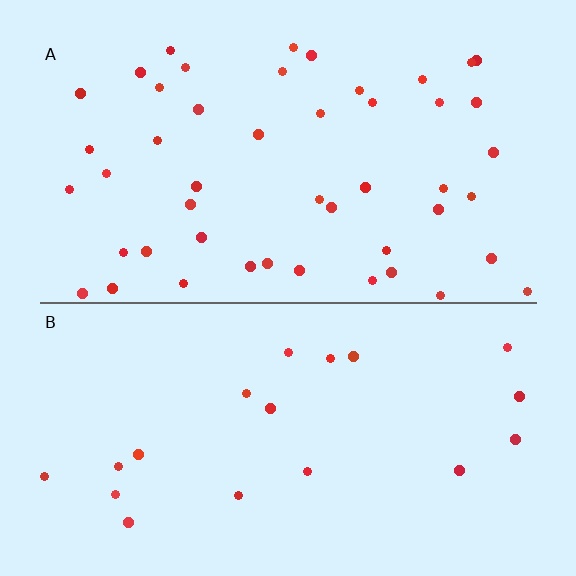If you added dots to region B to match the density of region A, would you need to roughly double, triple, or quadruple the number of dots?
Approximately triple.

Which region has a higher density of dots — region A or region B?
A (the top).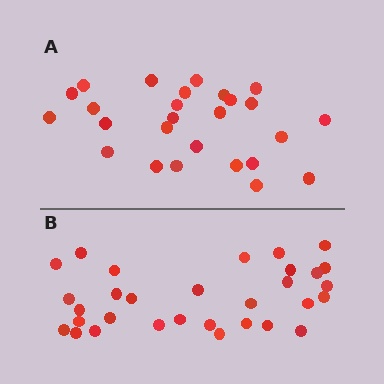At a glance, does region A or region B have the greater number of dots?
Region B (the bottom region) has more dots.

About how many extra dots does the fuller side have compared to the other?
Region B has about 5 more dots than region A.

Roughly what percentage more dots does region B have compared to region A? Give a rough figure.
About 20% more.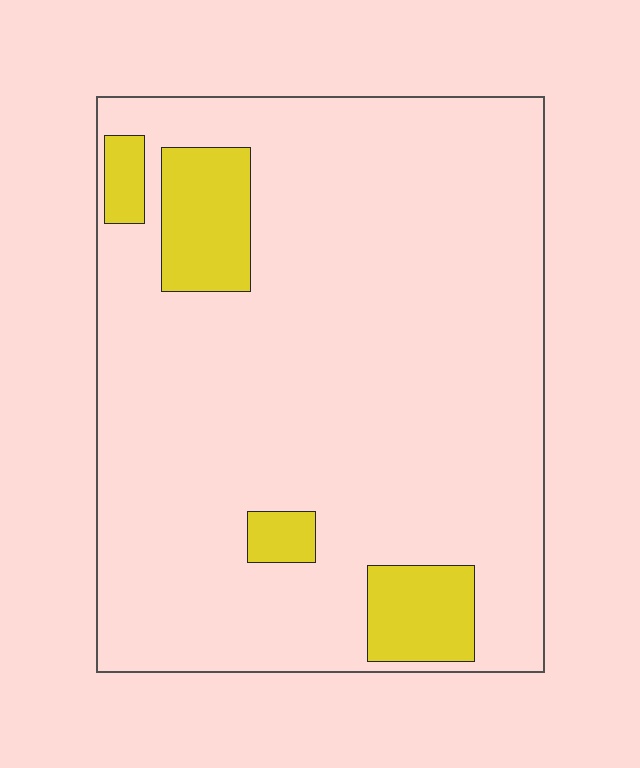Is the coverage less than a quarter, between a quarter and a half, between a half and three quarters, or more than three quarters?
Less than a quarter.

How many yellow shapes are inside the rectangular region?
4.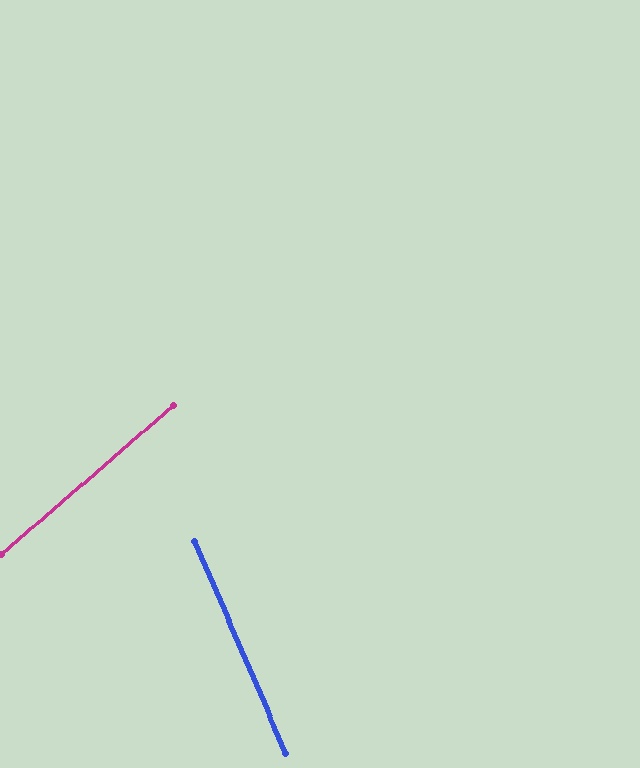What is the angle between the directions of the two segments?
Approximately 72 degrees.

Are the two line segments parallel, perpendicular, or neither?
Neither parallel nor perpendicular — they differ by about 72°.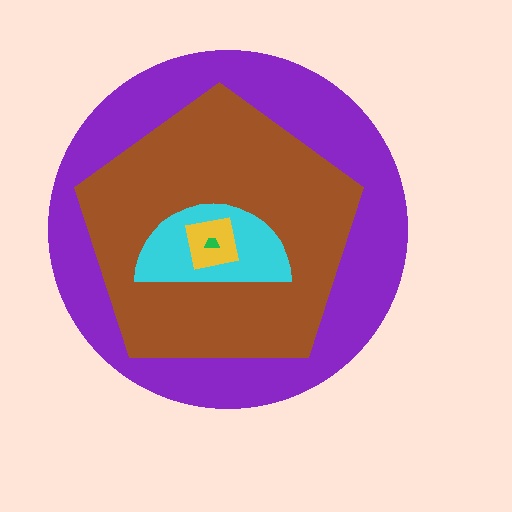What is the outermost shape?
The purple circle.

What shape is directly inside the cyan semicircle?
The yellow square.